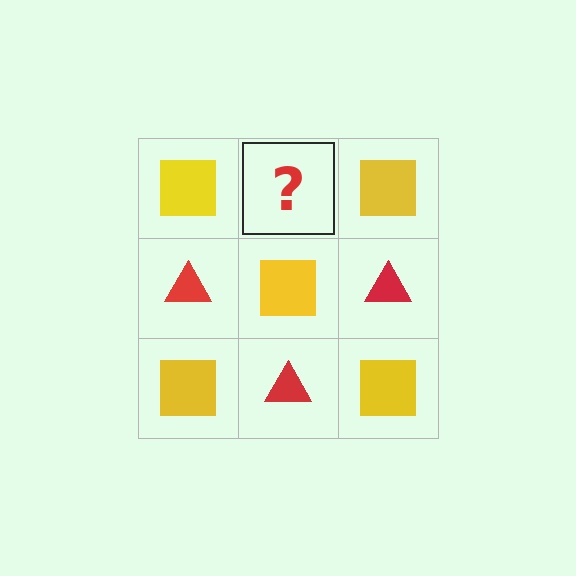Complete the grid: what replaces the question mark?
The question mark should be replaced with a red triangle.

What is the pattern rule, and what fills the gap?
The rule is that it alternates yellow square and red triangle in a checkerboard pattern. The gap should be filled with a red triangle.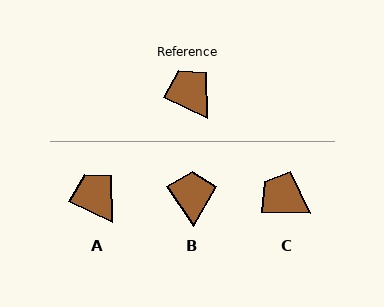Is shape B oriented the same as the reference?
No, it is off by about 30 degrees.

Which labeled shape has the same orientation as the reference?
A.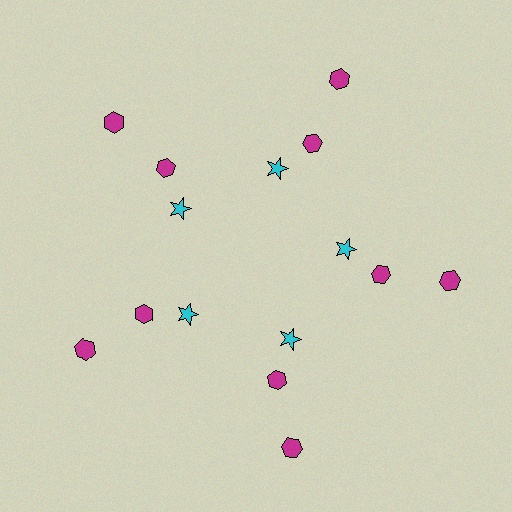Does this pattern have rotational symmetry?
Yes, this pattern has 5-fold rotational symmetry. It looks the same after rotating 72 degrees around the center.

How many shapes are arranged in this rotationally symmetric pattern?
There are 15 shapes, arranged in 5 groups of 3.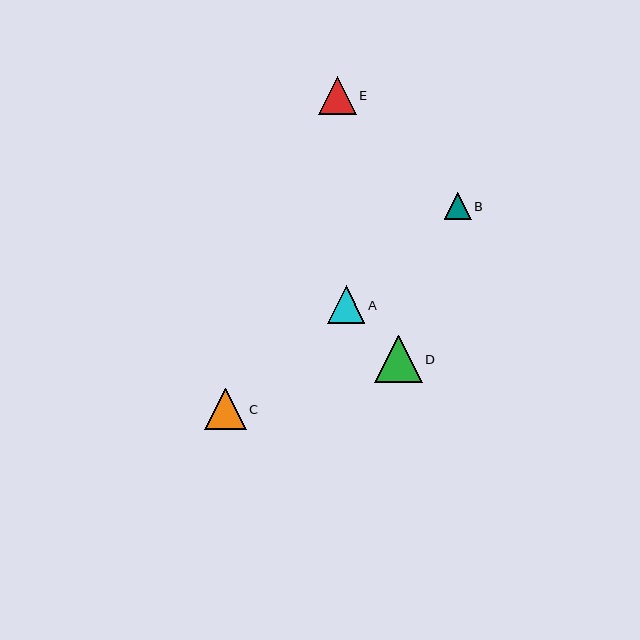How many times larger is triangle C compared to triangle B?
Triangle C is approximately 1.6 times the size of triangle B.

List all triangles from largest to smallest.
From largest to smallest: D, C, E, A, B.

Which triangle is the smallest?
Triangle B is the smallest with a size of approximately 27 pixels.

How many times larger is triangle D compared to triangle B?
Triangle D is approximately 1.8 times the size of triangle B.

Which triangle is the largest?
Triangle D is the largest with a size of approximately 48 pixels.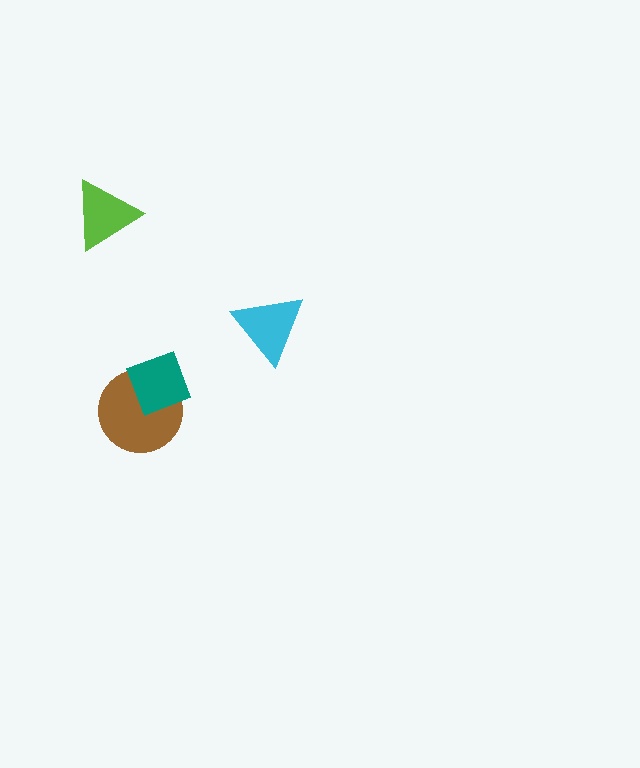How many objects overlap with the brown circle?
1 object overlaps with the brown circle.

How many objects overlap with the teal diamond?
1 object overlaps with the teal diamond.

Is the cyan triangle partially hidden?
No, no other shape covers it.